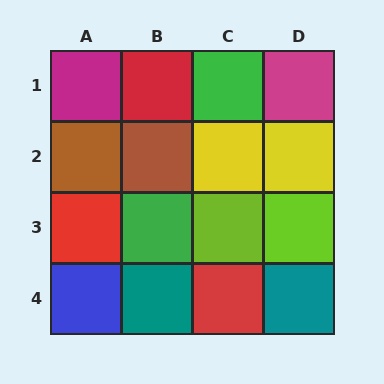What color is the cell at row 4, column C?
Red.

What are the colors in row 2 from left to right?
Brown, brown, yellow, yellow.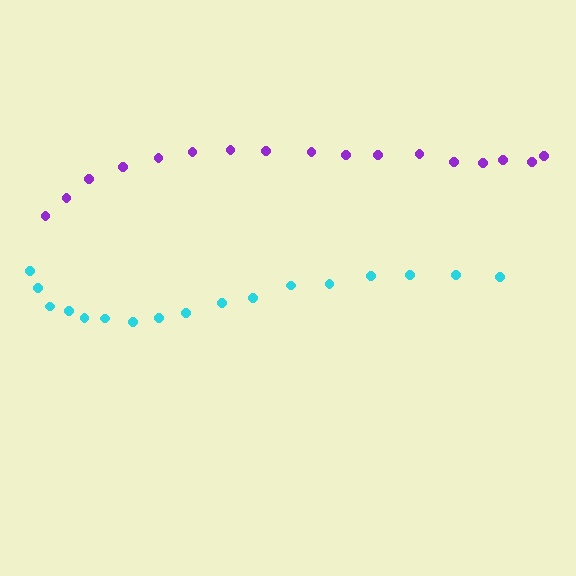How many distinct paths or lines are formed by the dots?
There are 2 distinct paths.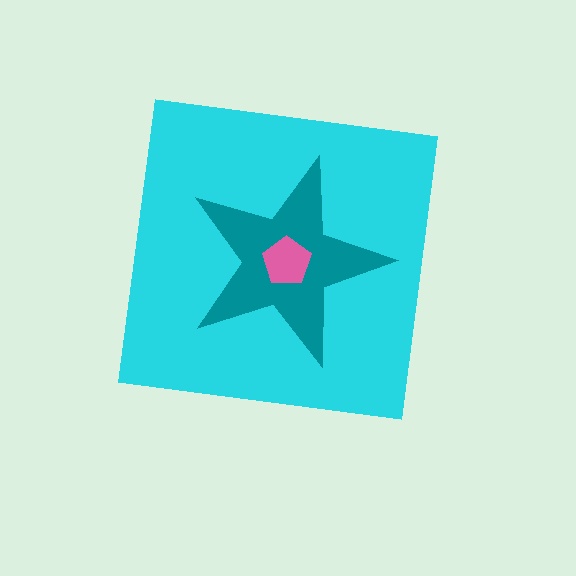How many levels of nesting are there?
3.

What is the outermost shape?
The cyan square.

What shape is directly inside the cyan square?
The teal star.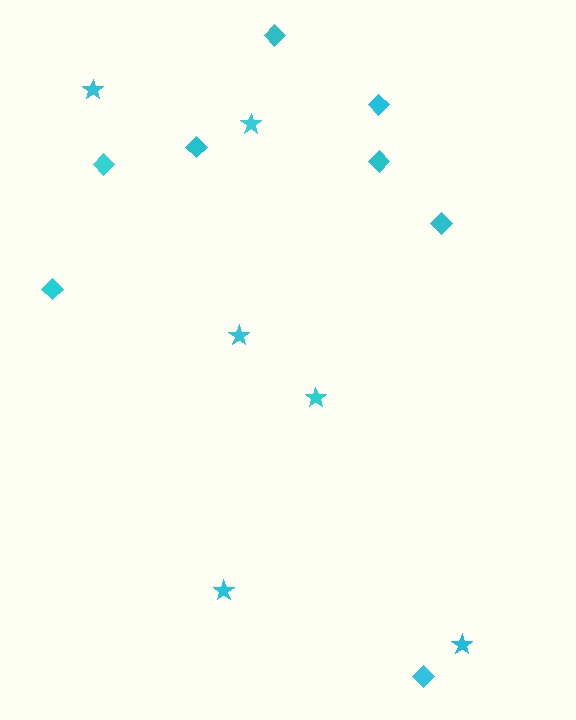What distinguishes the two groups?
There are 2 groups: one group of stars (6) and one group of diamonds (8).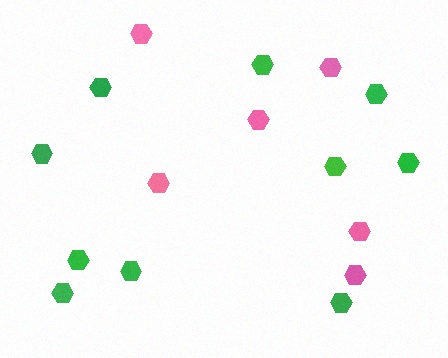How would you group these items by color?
There are 2 groups: one group of green hexagons (10) and one group of pink hexagons (6).